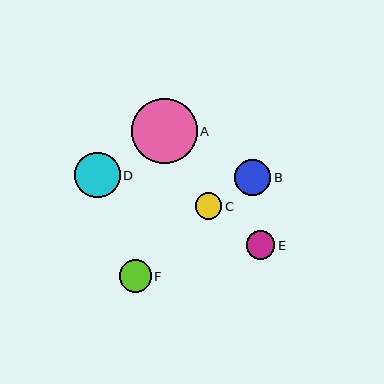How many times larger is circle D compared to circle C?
Circle D is approximately 1.7 times the size of circle C.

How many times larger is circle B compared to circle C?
Circle B is approximately 1.4 times the size of circle C.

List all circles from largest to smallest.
From largest to smallest: A, D, B, F, E, C.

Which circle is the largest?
Circle A is the largest with a size of approximately 66 pixels.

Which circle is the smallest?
Circle C is the smallest with a size of approximately 26 pixels.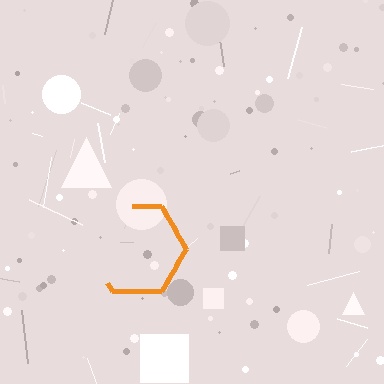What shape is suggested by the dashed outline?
The dashed outline suggests a hexagon.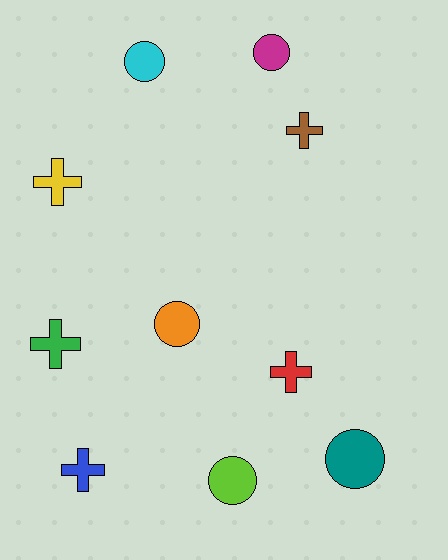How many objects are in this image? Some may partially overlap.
There are 10 objects.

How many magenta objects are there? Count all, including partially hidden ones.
There is 1 magenta object.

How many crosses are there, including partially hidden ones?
There are 5 crosses.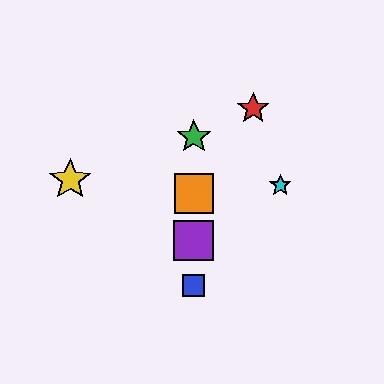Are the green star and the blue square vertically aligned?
Yes, both are at x≈194.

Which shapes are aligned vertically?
The blue square, the green star, the purple square, the orange square are aligned vertically.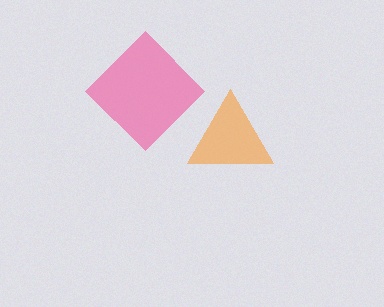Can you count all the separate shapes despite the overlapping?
Yes, there are 2 separate shapes.